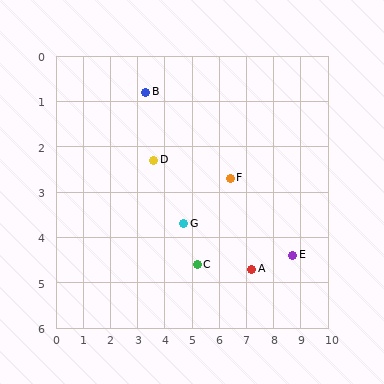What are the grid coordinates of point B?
Point B is at approximately (3.3, 0.8).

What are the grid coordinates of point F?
Point F is at approximately (6.4, 2.7).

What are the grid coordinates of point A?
Point A is at approximately (7.2, 4.7).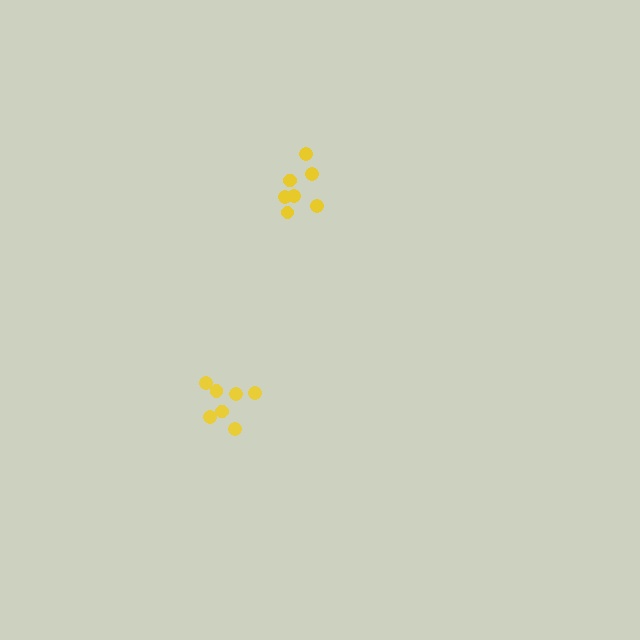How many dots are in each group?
Group 1: 7 dots, Group 2: 7 dots (14 total).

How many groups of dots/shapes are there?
There are 2 groups.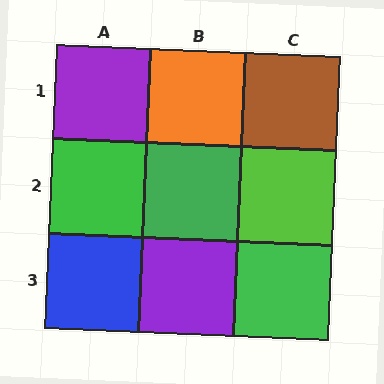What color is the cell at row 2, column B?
Green.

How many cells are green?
3 cells are green.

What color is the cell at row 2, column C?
Lime.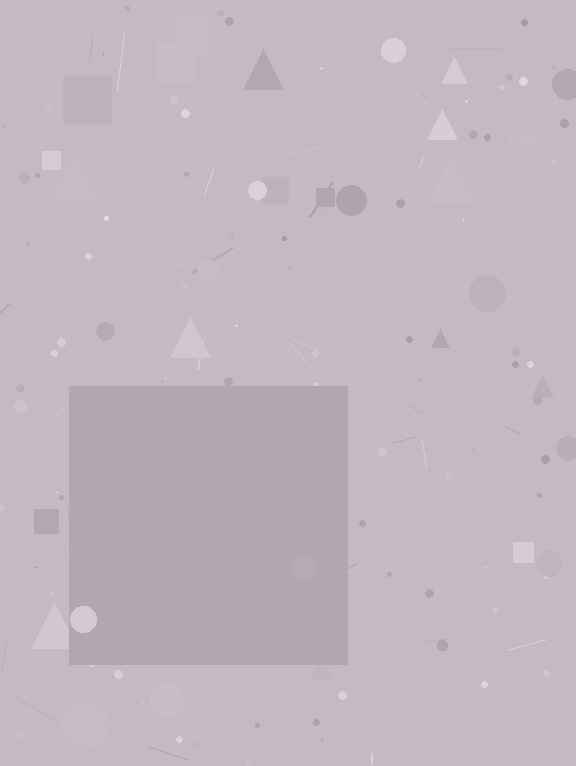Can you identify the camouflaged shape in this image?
The camouflaged shape is a square.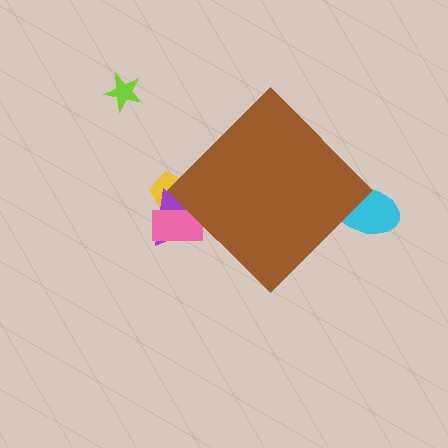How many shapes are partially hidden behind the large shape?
4 shapes are partially hidden.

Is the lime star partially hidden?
No, the lime star is fully visible.